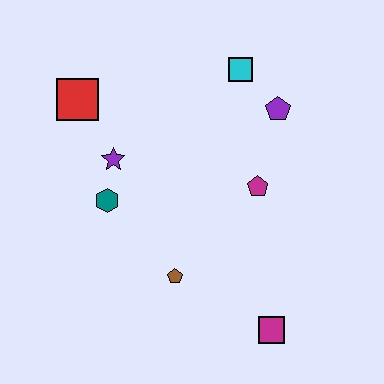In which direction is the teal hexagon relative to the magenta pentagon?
The teal hexagon is to the left of the magenta pentagon.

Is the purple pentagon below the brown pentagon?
No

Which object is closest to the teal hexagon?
The purple star is closest to the teal hexagon.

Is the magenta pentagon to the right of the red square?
Yes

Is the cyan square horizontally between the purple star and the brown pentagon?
No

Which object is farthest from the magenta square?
The red square is farthest from the magenta square.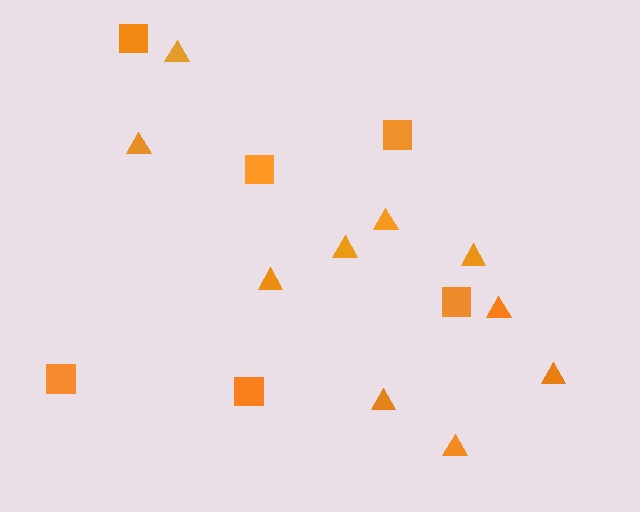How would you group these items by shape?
There are 2 groups: one group of triangles (10) and one group of squares (6).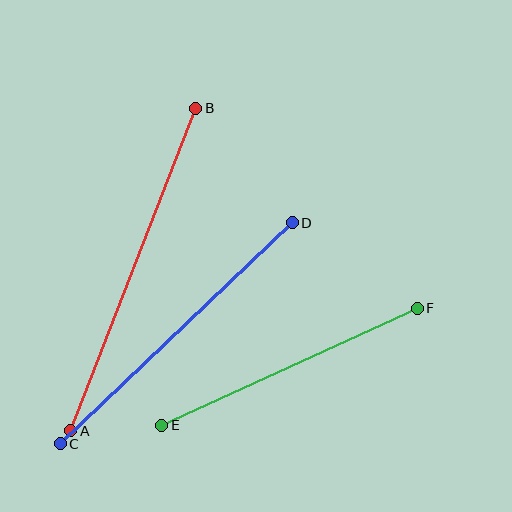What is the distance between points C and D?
The distance is approximately 320 pixels.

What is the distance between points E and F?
The distance is approximately 281 pixels.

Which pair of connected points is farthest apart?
Points A and B are farthest apart.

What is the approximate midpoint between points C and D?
The midpoint is at approximately (176, 333) pixels.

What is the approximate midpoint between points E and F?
The midpoint is at approximately (289, 367) pixels.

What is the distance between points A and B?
The distance is approximately 346 pixels.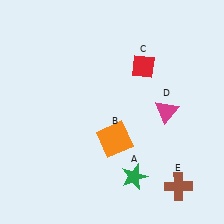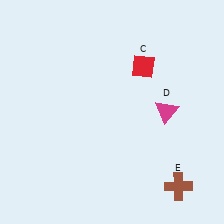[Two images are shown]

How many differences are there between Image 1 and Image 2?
There are 2 differences between the two images.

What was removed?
The green star (A), the orange square (B) were removed in Image 2.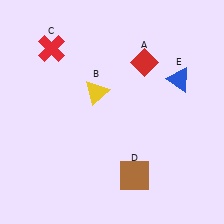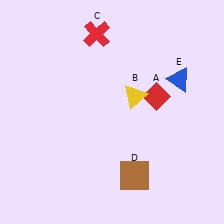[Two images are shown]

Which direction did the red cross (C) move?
The red cross (C) moved right.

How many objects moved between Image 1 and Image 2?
3 objects moved between the two images.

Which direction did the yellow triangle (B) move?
The yellow triangle (B) moved right.